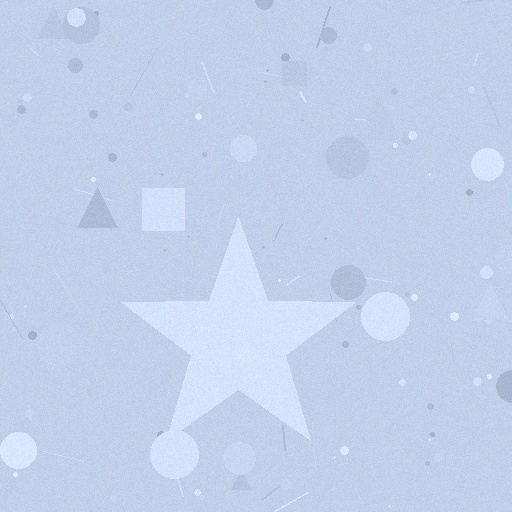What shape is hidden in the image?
A star is hidden in the image.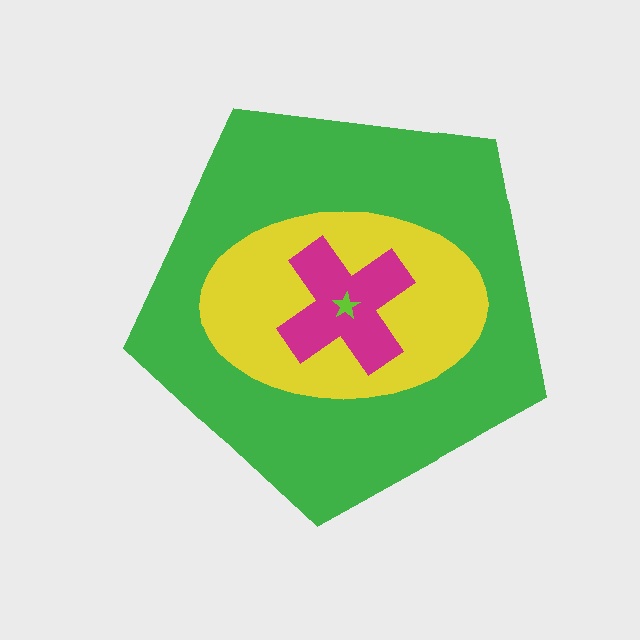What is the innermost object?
The lime star.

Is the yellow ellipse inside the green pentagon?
Yes.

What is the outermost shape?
The green pentagon.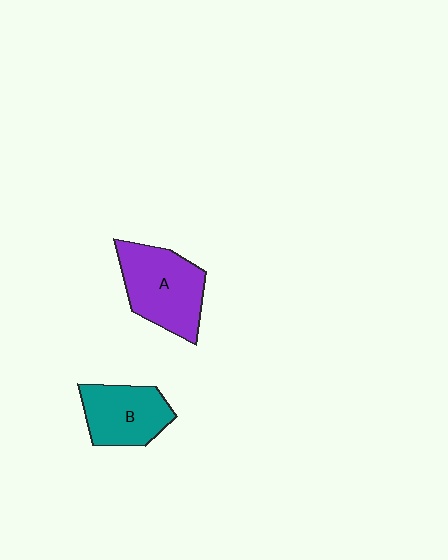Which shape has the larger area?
Shape A (purple).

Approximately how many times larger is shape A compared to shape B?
Approximately 1.3 times.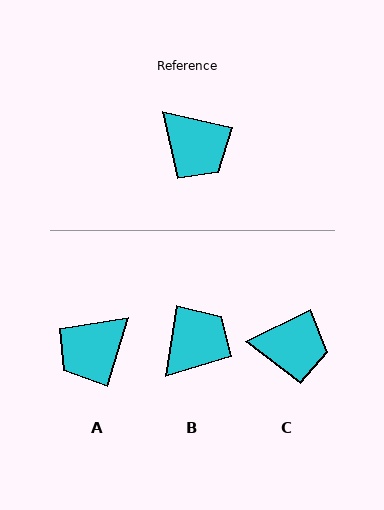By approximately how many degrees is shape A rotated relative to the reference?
Approximately 93 degrees clockwise.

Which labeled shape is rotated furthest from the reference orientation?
B, about 94 degrees away.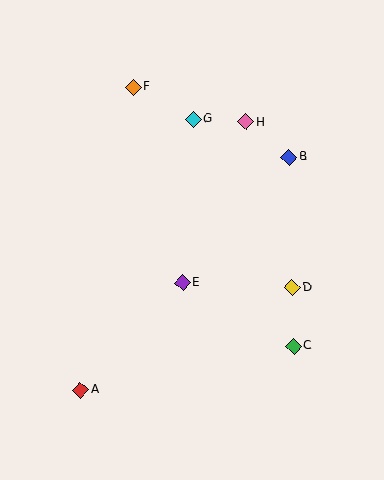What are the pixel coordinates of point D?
Point D is at (292, 288).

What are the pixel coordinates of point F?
Point F is at (133, 87).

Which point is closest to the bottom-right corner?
Point C is closest to the bottom-right corner.